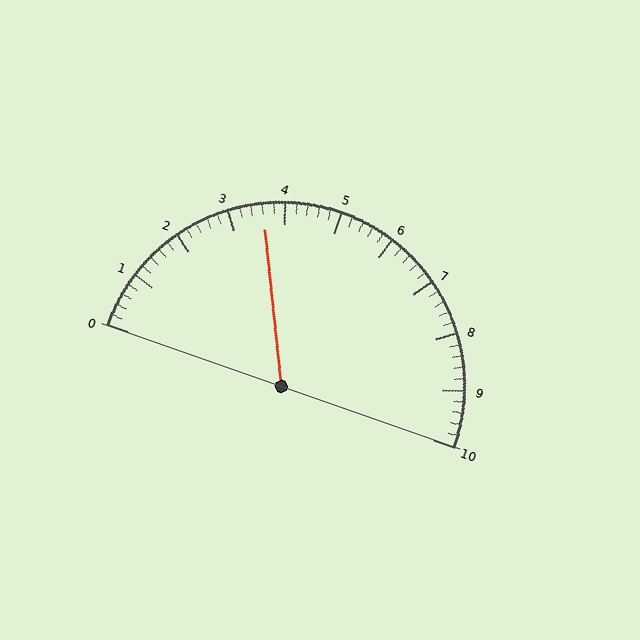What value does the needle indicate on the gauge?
The needle indicates approximately 3.6.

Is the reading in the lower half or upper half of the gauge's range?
The reading is in the lower half of the range (0 to 10).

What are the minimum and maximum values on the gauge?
The gauge ranges from 0 to 10.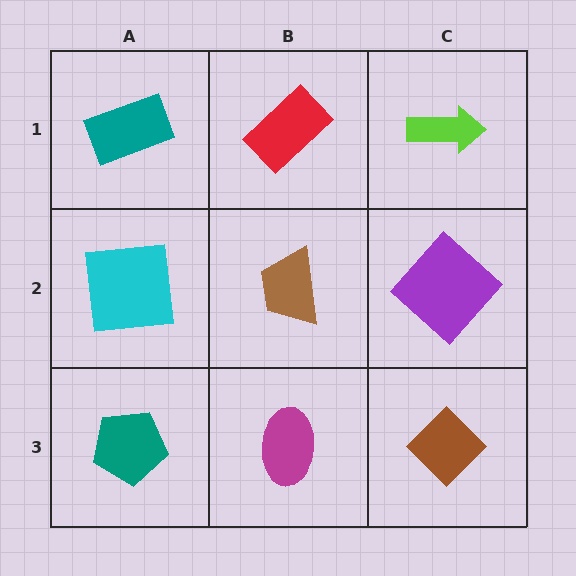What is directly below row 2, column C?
A brown diamond.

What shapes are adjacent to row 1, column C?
A purple diamond (row 2, column C), a red rectangle (row 1, column B).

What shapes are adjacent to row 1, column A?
A cyan square (row 2, column A), a red rectangle (row 1, column B).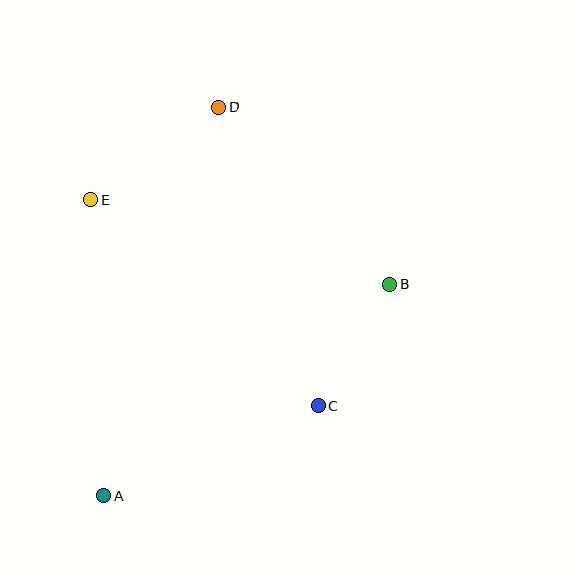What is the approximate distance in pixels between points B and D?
The distance between B and D is approximately 246 pixels.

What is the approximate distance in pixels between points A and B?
The distance between A and B is approximately 356 pixels.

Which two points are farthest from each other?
Points A and D are farthest from each other.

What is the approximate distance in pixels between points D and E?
The distance between D and E is approximately 158 pixels.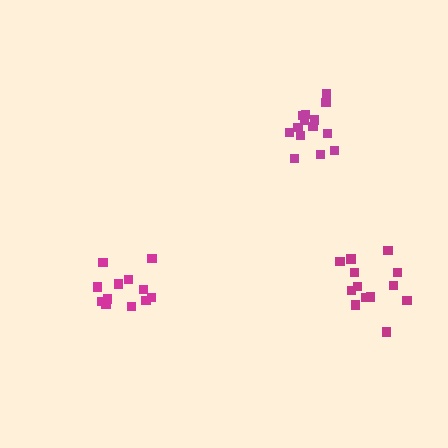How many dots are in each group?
Group 1: 14 dots, Group 2: 12 dots, Group 3: 13 dots (39 total).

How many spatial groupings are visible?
There are 3 spatial groupings.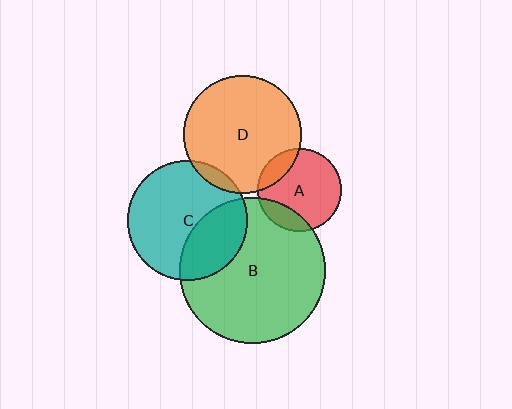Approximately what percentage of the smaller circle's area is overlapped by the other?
Approximately 20%.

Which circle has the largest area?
Circle B (green).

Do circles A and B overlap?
Yes.